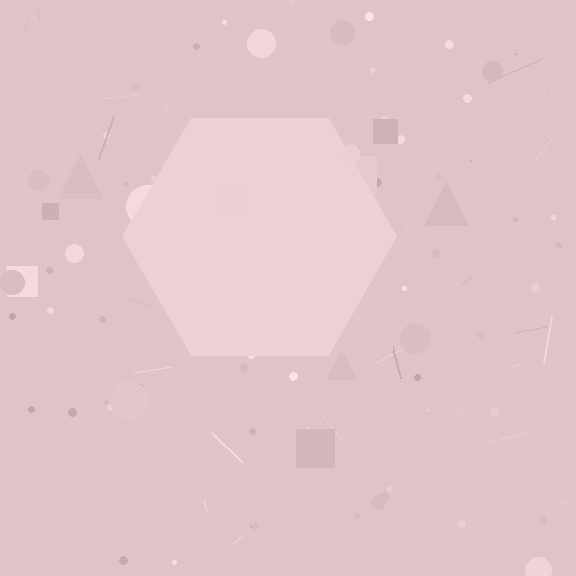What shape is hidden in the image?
A hexagon is hidden in the image.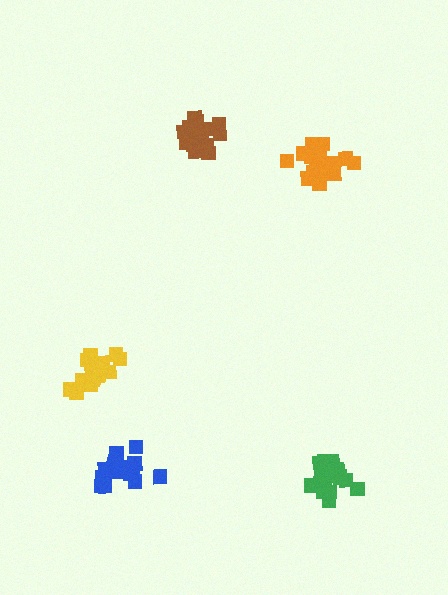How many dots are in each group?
Group 1: 19 dots, Group 2: 20 dots, Group 3: 17 dots, Group 4: 17 dots, Group 5: 20 dots (93 total).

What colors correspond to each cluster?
The clusters are colored: green, orange, blue, brown, yellow.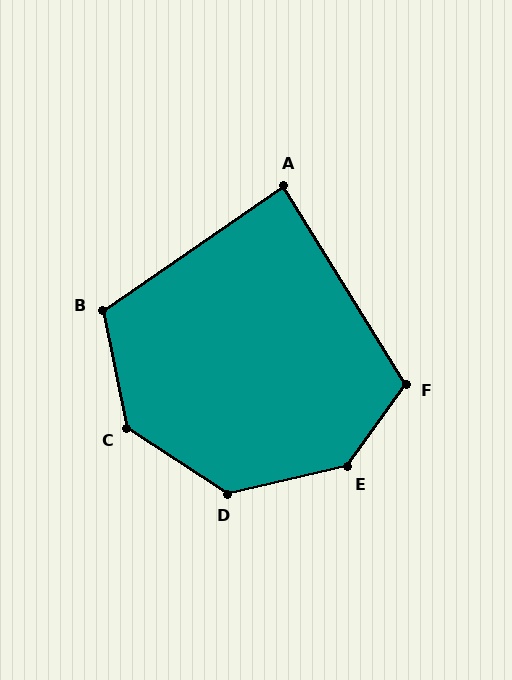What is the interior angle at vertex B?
Approximately 113 degrees (obtuse).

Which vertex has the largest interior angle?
E, at approximately 138 degrees.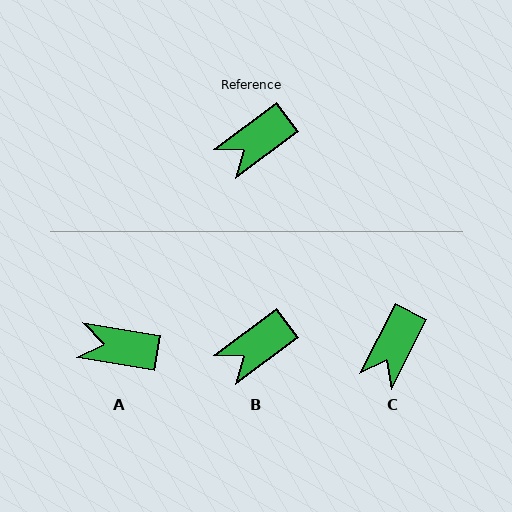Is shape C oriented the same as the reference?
No, it is off by about 26 degrees.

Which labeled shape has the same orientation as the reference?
B.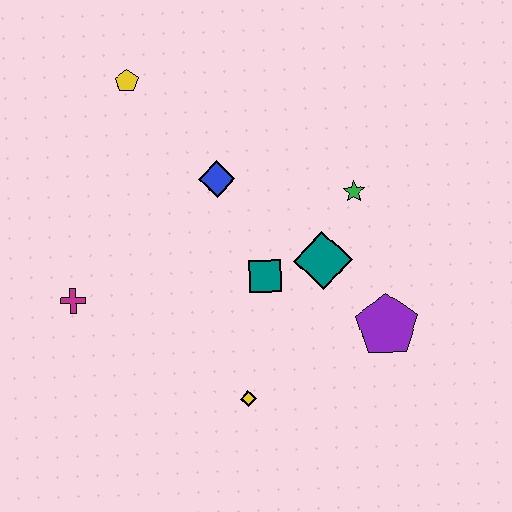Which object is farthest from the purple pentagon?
The yellow pentagon is farthest from the purple pentagon.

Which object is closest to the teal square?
The teal diamond is closest to the teal square.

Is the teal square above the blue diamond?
No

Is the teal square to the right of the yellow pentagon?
Yes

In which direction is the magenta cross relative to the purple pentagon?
The magenta cross is to the left of the purple pentagon.